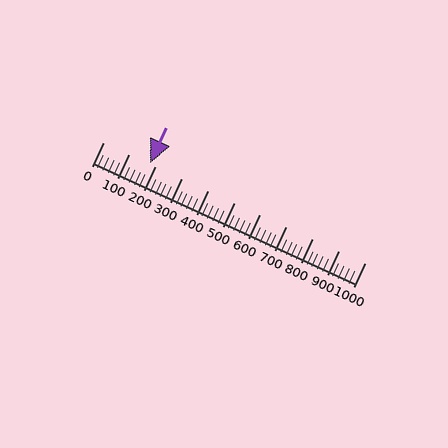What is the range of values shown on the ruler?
The ruler shows values from 0 to 1000.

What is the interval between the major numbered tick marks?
The major tick marks are spaced 100 units apart.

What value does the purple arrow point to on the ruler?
The purple arrow points to approximately 179.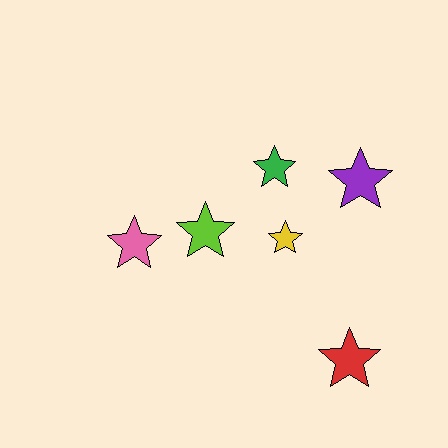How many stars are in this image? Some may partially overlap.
There are 6 stars.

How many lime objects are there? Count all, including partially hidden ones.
There is 1 lime object.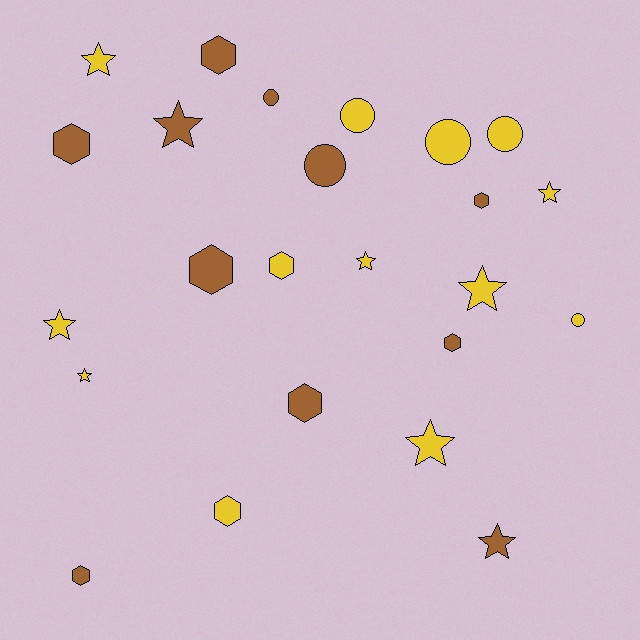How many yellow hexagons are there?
There are 2 yellow hexagons.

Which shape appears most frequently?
Star, with 9 objects.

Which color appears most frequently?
Yellow, with 13 objects.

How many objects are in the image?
There are 24 objects.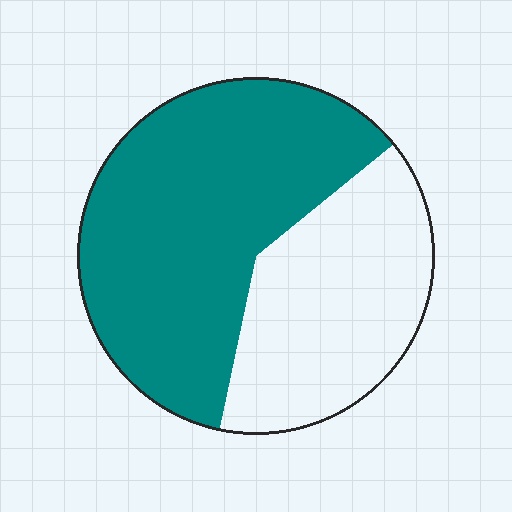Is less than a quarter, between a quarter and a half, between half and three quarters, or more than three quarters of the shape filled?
Between half and three quarters.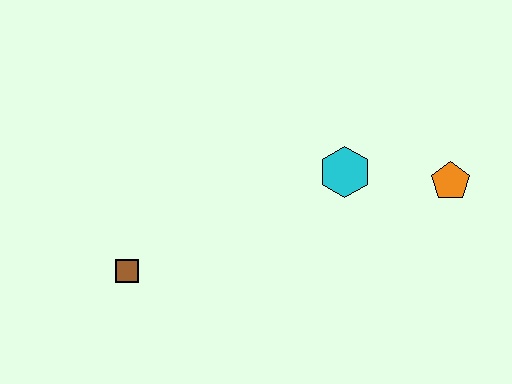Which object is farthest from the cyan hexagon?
The brown square is farthest from the cyan hexagon.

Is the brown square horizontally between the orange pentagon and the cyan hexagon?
No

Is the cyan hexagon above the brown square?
Yes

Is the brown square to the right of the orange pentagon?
No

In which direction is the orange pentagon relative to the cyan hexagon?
The orange pentagon is to the right of the cyan hexagon.